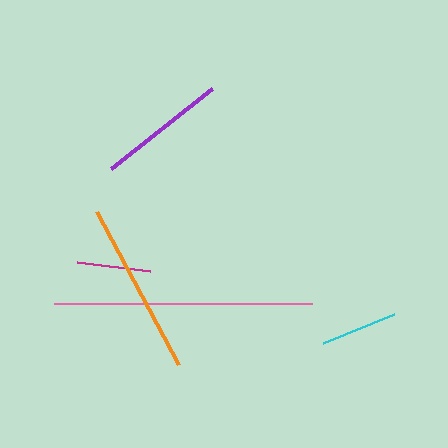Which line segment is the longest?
The pink line is the longest at approximately 258 pixels.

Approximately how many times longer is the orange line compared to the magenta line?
The orange line is approximately 2.4 times the length of the magenta line.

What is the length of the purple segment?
The purple segment is approximately 129 pixels long.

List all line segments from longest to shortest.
From longest to shortest: pink, orange, purple, cyan, magenta.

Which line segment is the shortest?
The magenta line is the shortest at approximately 73 pixels.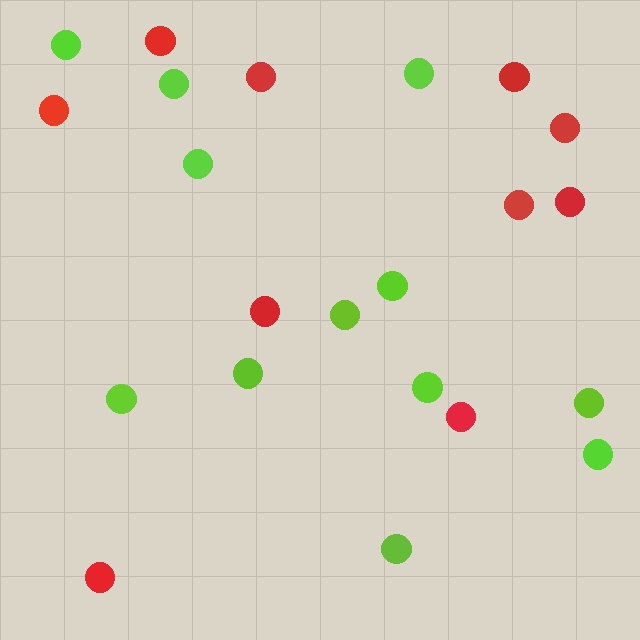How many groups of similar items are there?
There are 2 groups: one group of red circles (10) and one group of lime circles (12).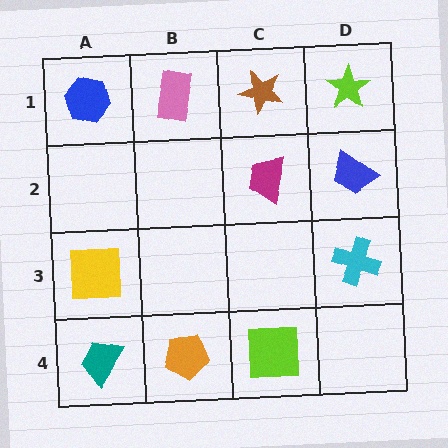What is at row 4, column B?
An orange pentagon.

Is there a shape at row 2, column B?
No, that cell is empty.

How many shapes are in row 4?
3 shapes.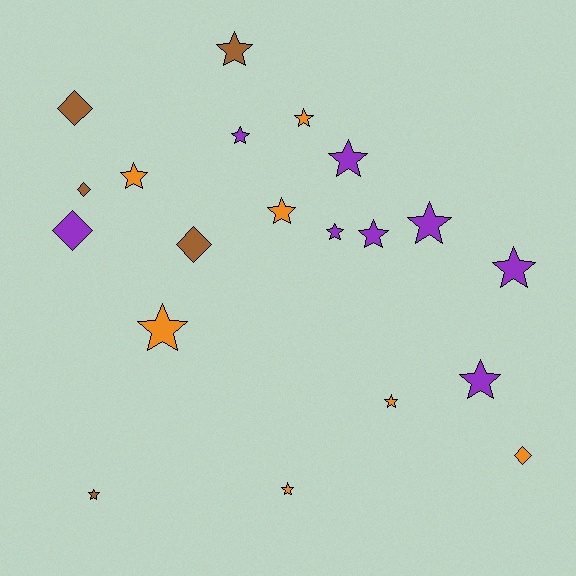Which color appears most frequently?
Purple, with 8 objects.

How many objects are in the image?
There are 20 objects.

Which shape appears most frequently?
Star, with 15 objects.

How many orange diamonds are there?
There is 1 orange diamond.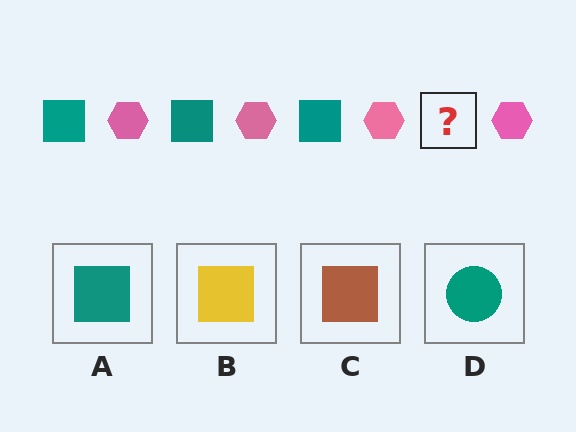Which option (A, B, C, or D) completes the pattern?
A.